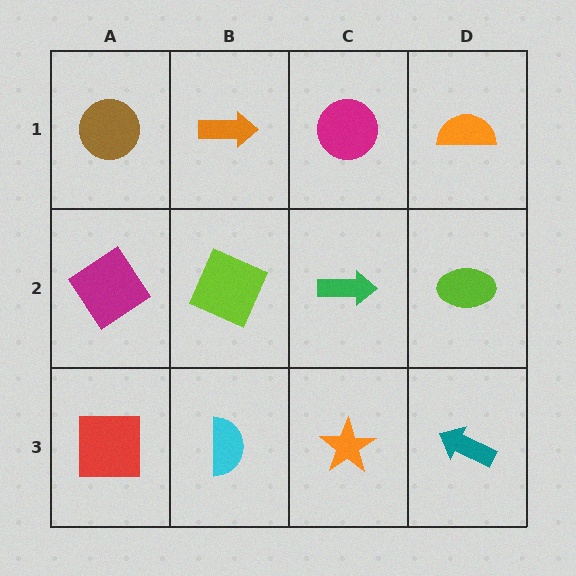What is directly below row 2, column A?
A red square.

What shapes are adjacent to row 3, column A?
A magenta diamond (row 2, column A), a cyan semicircle (row 3, column B).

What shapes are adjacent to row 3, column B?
A lime square (row 2, column B), a red square (row 3, column A), an orange star (row 3, column C).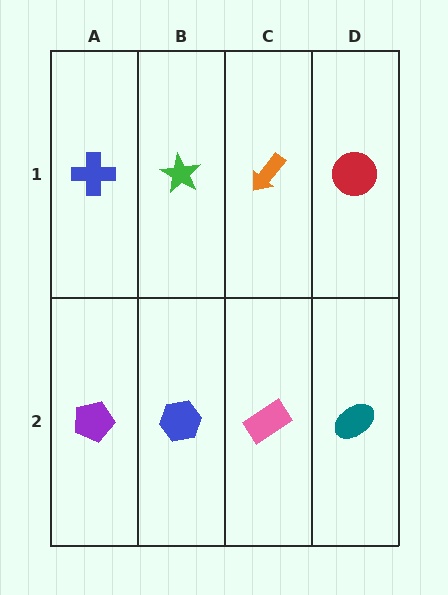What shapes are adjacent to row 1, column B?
A blue hexagon (row 2, column B), a blue cross (row 1, column A), an orange arrow (row 1, column C).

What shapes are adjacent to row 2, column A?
A blue cross (row 1, column A), a blue hexagon (row 2, column B).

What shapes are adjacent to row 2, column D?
A red circle (row 1, column D), a pink rectangle (row 2, column C).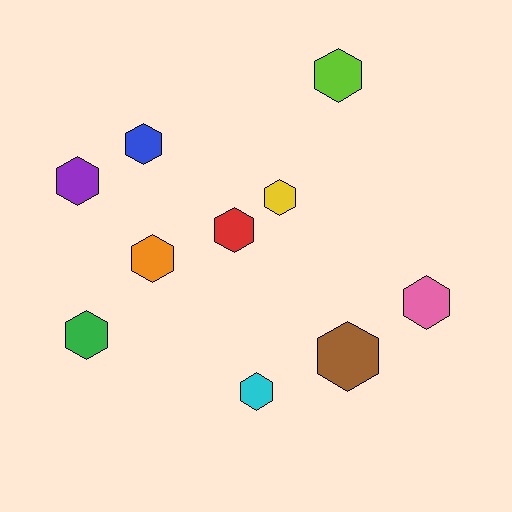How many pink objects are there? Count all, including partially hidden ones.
There is 1 pink object.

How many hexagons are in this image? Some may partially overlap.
There are 10 hexagons.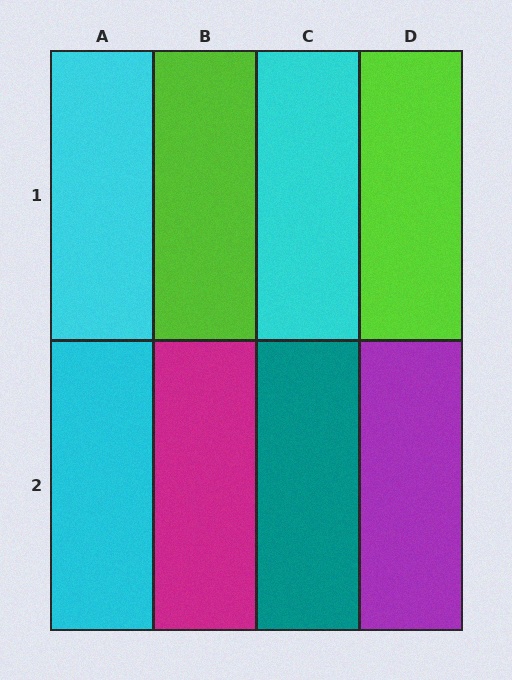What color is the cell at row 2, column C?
Teal.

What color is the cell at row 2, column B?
Magenta.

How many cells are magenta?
1 cell is magenta.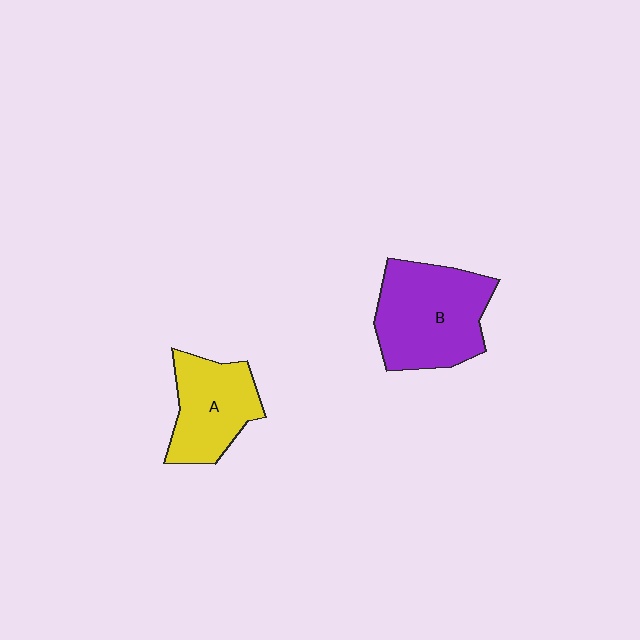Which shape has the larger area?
Shape B (purple).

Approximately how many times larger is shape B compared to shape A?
Approximately 1.4 times.